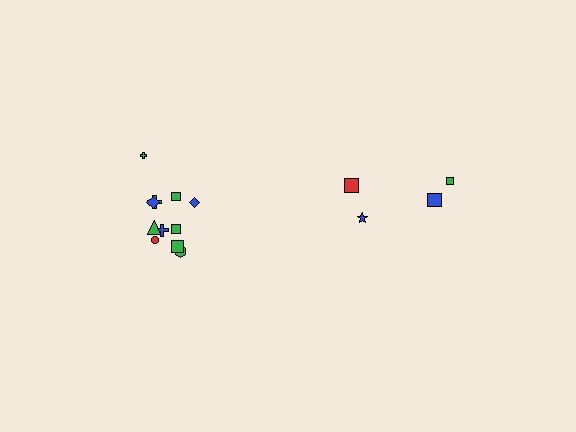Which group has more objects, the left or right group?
The left group.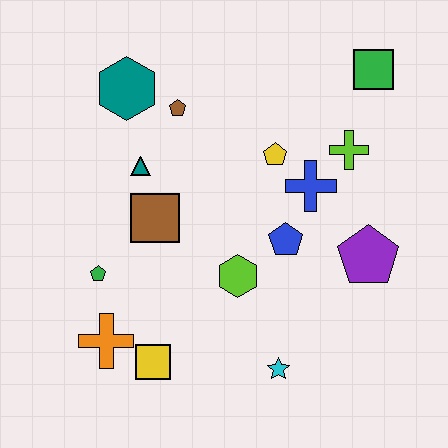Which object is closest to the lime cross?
The blue cross is closest to the lime cross.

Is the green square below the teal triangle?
No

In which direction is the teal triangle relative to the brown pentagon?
The teal triangle is below the brown pentagon.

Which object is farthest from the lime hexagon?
The green square is farthest from the lime hexagon.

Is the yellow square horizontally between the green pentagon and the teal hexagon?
No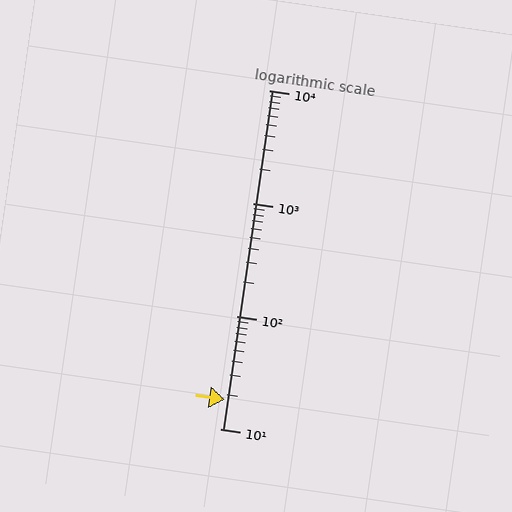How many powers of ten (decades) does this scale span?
The scale spans 3 decades, from 10 to 10000.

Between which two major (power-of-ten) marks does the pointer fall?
The pointer is between 10 and 100.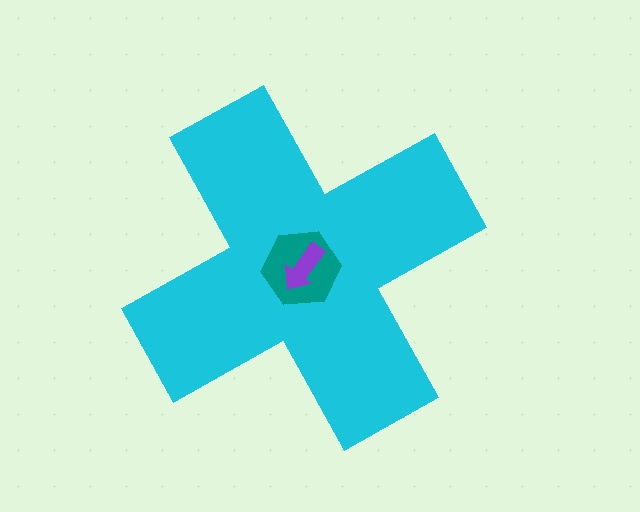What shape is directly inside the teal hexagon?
The purple arrow.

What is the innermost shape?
The purple arrow.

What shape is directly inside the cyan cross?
The teal hexagon.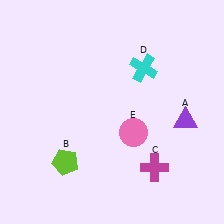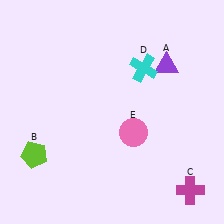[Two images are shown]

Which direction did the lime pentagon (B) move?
The lime pentagon (B) moved left.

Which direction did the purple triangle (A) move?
The purple triangle (A) moved up.